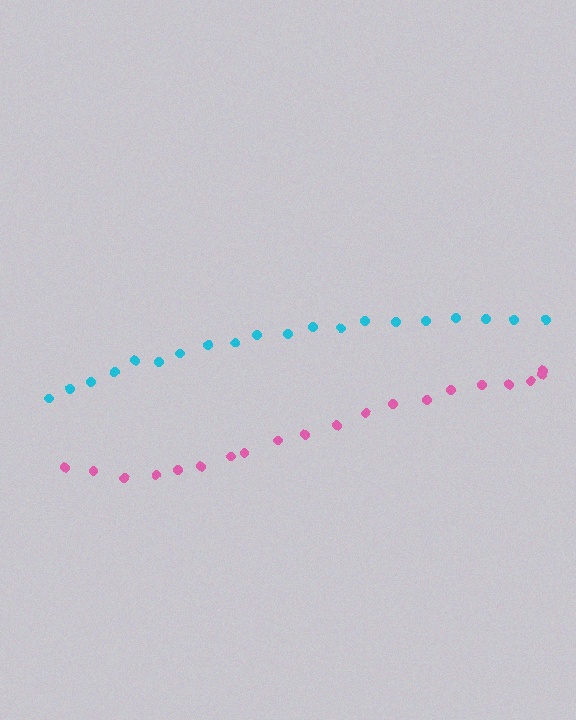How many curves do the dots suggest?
There are 2 distinct paths.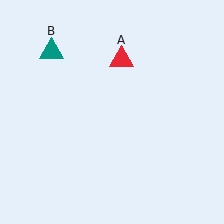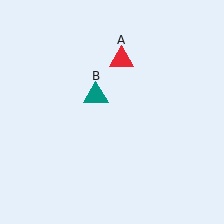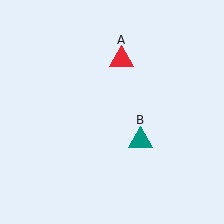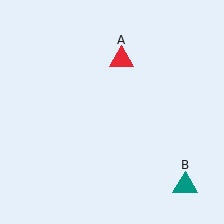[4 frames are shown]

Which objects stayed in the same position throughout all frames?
Red triangle (object A) remained stationary.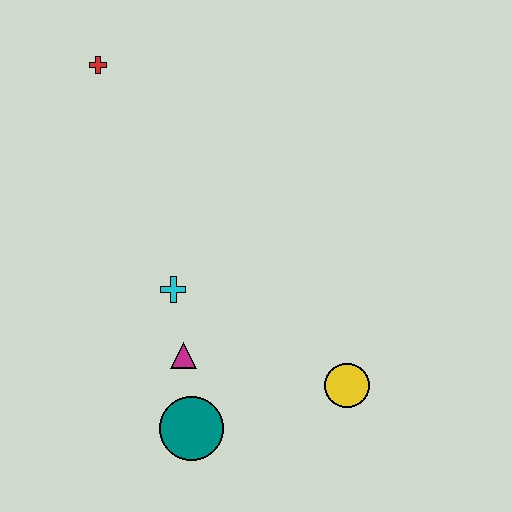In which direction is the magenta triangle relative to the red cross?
The magenta triangle is below the red cross.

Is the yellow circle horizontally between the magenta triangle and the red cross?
No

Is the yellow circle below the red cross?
Yes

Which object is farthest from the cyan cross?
The red cross is farthest from the cyan cross.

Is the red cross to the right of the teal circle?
No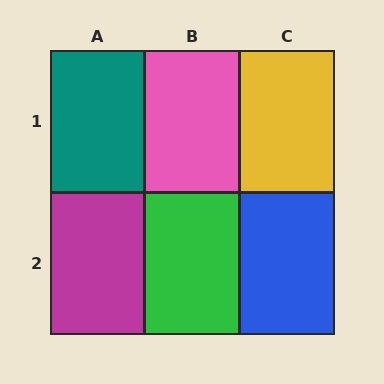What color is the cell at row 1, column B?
Pink.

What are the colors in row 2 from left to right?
Magenta, green, blue.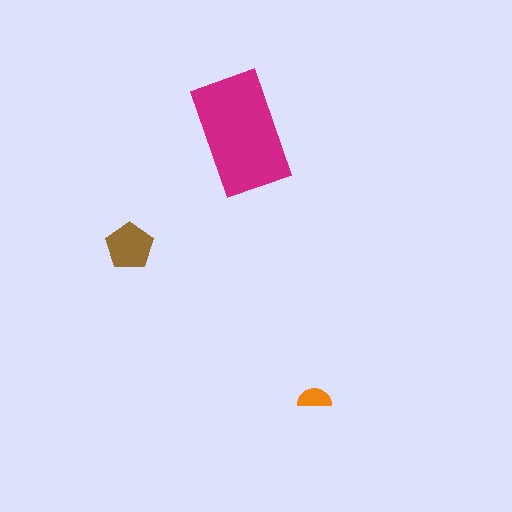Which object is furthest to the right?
The orange semicircle is rightmost.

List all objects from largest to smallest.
The magenta rectangle, the brown pentagon, the orange semicircle.